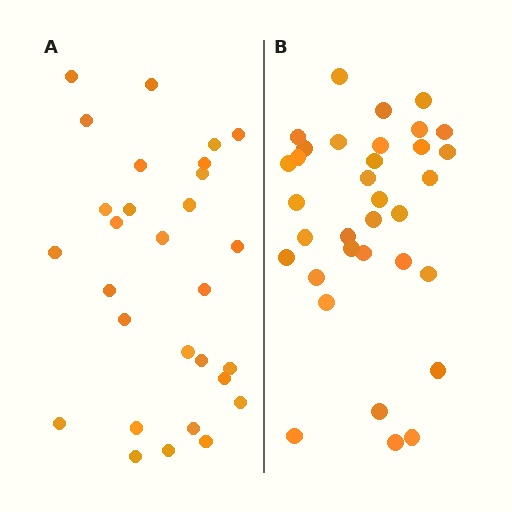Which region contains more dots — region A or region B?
Region B (the right region) has more dots.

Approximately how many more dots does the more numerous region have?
Region B has about 5 more dots than region A.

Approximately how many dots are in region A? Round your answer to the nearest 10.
About 30 dots. (The exact count is 29, which rounds to 30.)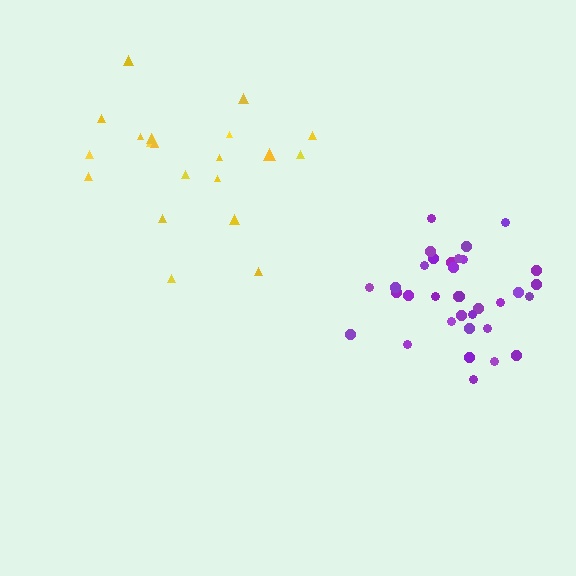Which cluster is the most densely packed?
Purple.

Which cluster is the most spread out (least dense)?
Yellow.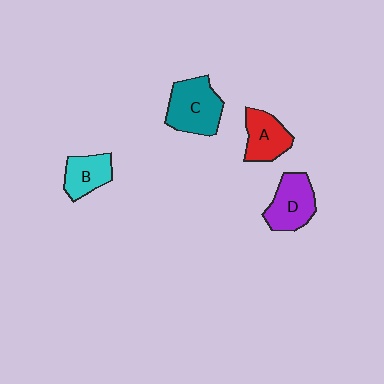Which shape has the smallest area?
Shape B (cyan).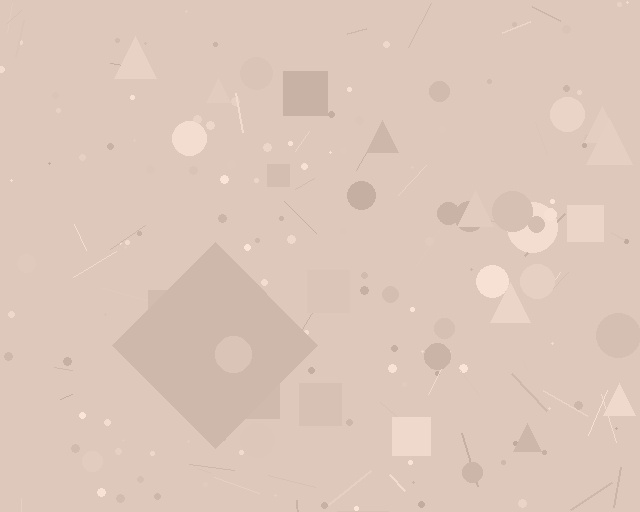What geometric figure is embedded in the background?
A diamond is embedded in the background.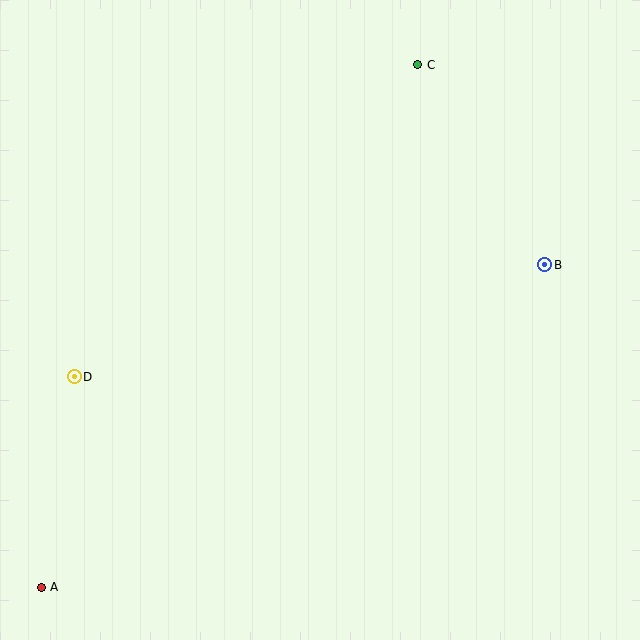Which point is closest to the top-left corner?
Point D is closest to the top-left corner.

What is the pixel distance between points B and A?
The distance between B and A is 598 pixels.